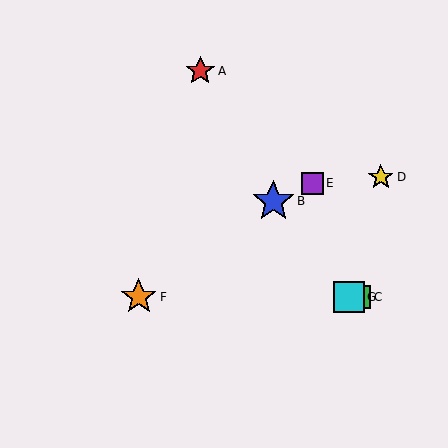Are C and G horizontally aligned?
Yes, both are at y≈297.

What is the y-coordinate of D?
Object D is at y≈177.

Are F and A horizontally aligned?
No, F is at y≈297 and A is at y≈71.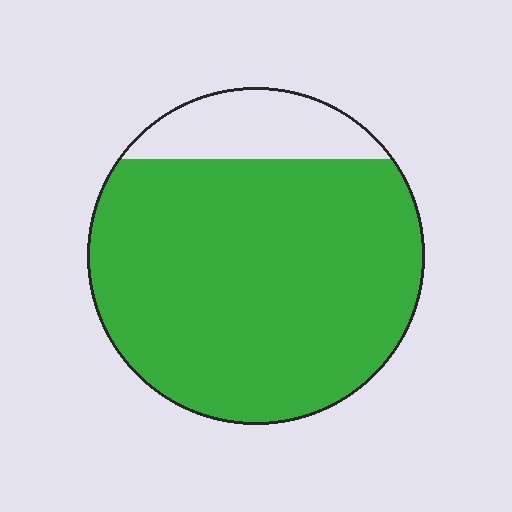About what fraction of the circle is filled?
About five sixths (5/6).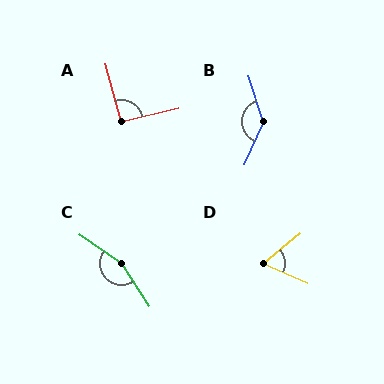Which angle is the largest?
C, at approximately 157 degrees.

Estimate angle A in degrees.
Approximately 92 degrees.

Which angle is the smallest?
D, at approximately 63 degrees.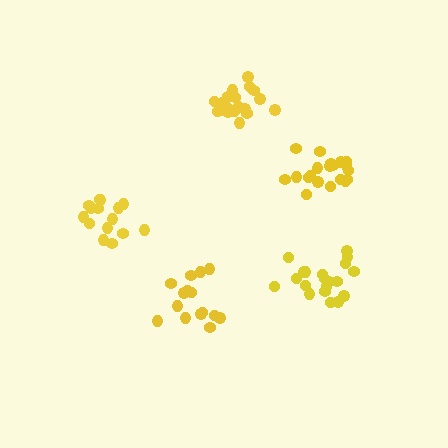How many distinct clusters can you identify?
There are 5 distinct clusters.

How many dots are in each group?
Group 1: 15 dots, Group 2: 15 dots, Group 3: 21 dots, Group 4: 20 dots, Group 5: 21 dots (92 total).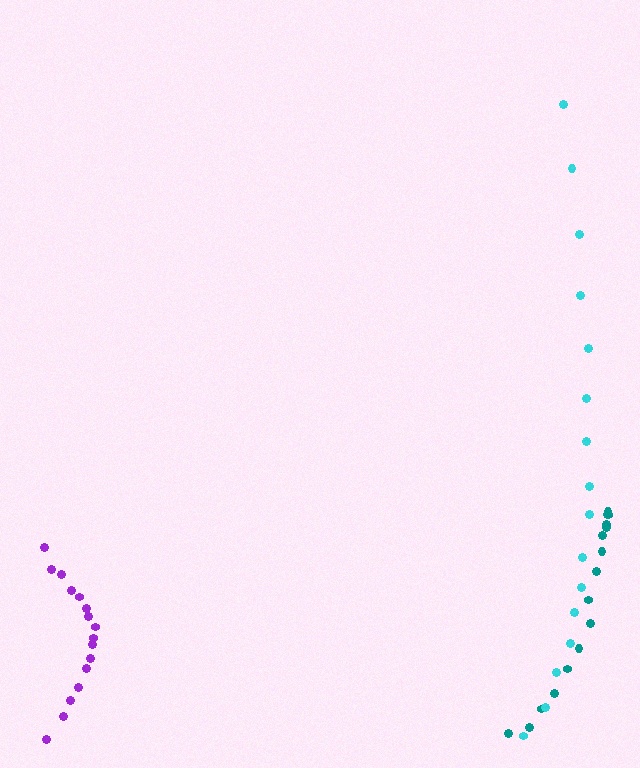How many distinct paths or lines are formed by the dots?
There are 3 distinct paths.